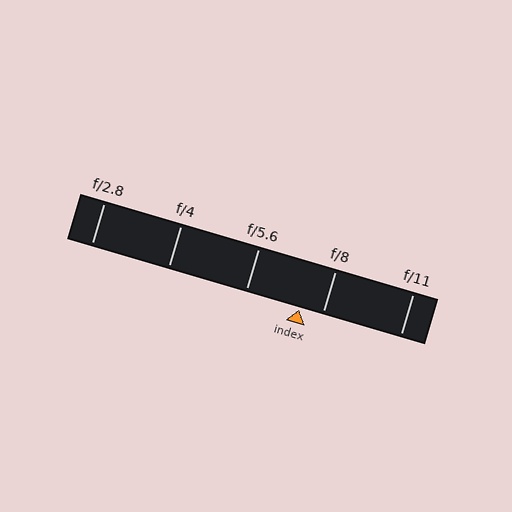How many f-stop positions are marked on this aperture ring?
There are 5 f-stop positions marked.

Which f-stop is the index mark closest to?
The index mark is closest to f/8.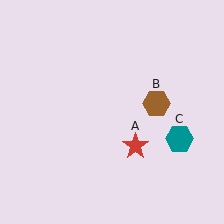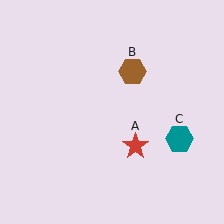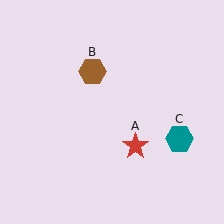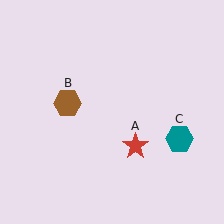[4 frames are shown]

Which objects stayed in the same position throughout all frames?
Red star (object A) and teal hexagon (object C) remained stationary.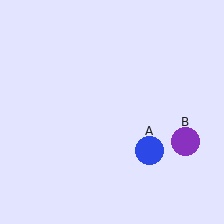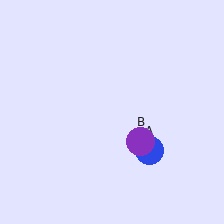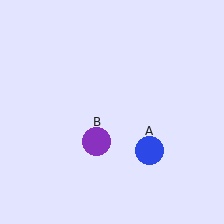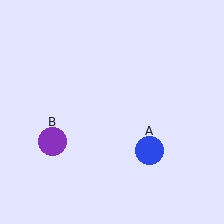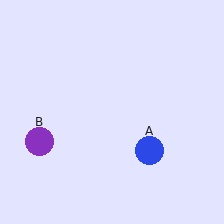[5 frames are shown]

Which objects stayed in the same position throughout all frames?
Blue circle (object A) remained stationary.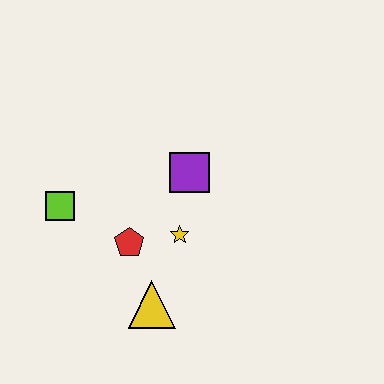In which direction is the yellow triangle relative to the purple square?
The yellow triangle is below the purple square.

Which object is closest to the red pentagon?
The yellow star is closest to the red pentagon.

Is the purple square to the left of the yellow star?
No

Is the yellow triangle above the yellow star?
No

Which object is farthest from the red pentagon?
The purple square is farthest from the red pentagon.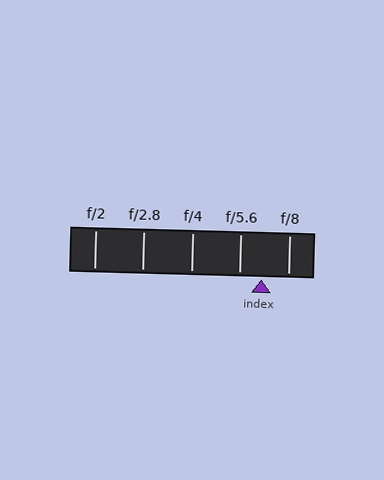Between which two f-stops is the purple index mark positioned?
The index mark is between f/5.6 and f/8.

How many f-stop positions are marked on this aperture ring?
There are 5 f-stop positions marked.